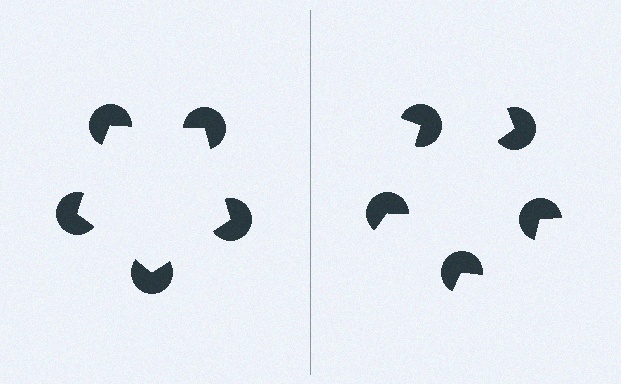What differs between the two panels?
The pac-man discs are positioned identically on both sides; only the wedge orientations differ. On the left they align to a pentagon; on the right they are misaligned.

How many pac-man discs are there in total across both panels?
10 — 5 on each side.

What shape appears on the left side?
An illusory pentagon.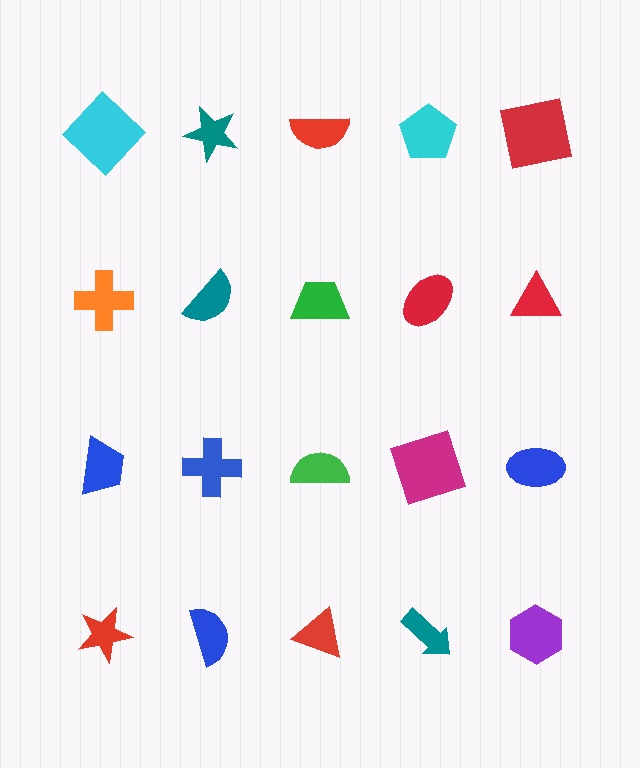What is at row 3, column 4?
A magenta square.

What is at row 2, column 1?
An orange cross.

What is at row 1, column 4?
A cyan pentagon.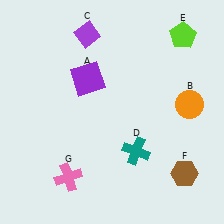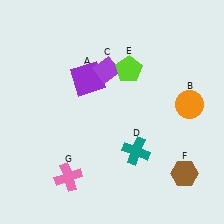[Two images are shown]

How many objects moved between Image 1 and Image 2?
2 objects moved between the two images.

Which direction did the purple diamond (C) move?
The purple diamond (C) moved down.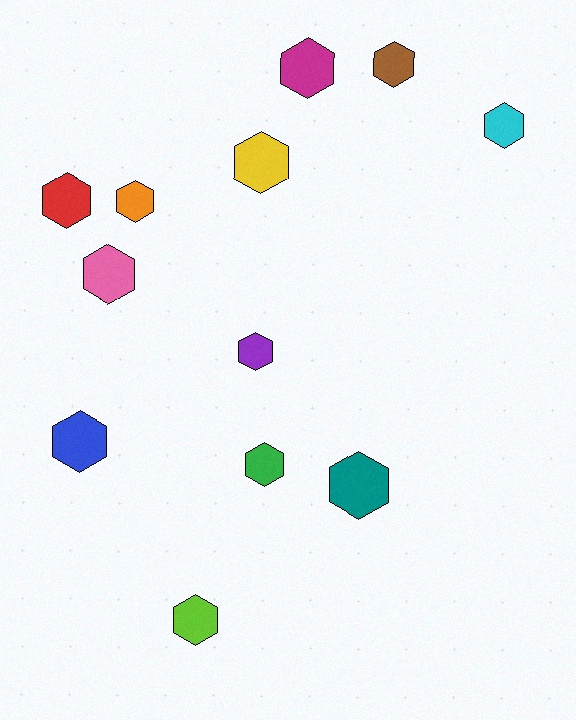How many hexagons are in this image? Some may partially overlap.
There are 12 hexagons.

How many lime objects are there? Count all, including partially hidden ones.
There is 1 lime object.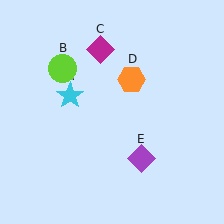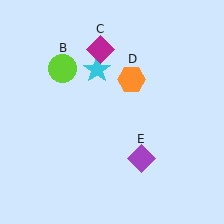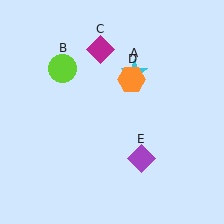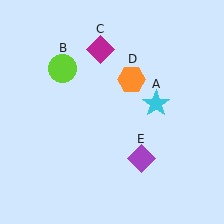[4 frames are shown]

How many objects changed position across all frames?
1 object changed position: cyan star (object A).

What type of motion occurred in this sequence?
The cyan star (object A) rotated clockwise around the center of the scene.